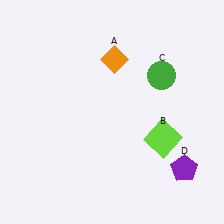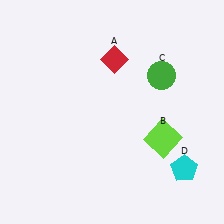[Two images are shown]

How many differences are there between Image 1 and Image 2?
There are 2 differences between the two images.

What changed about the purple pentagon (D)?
In Image 1, D is purple. In Image 2, it changed to cyan.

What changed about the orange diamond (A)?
In Image 1, A is orange. In Image 2, it changed to red.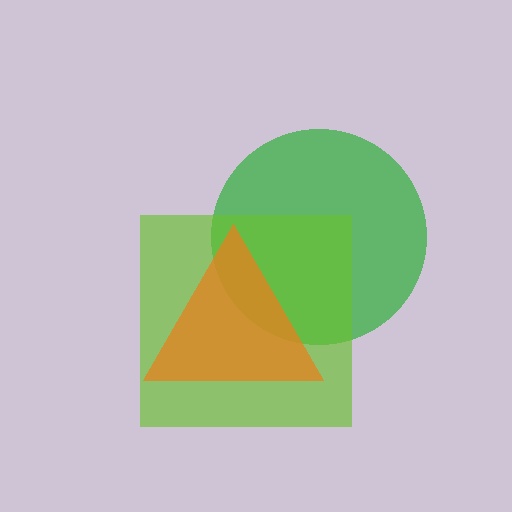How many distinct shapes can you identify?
There are 3 distinct shapes: a green circle, a lime square, an orange triangle.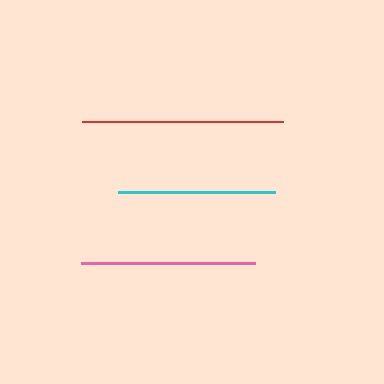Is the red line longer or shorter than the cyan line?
The red line is longer than the cyan line.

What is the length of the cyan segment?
The cyan segment is approximately 158 pixels long.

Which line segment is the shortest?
The cyan line is the shortest at approximately 158 pixels.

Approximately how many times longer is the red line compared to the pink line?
The red line is approximately 1.2 times the length of the pink line.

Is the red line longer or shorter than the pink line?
The red line is longer than the pink line.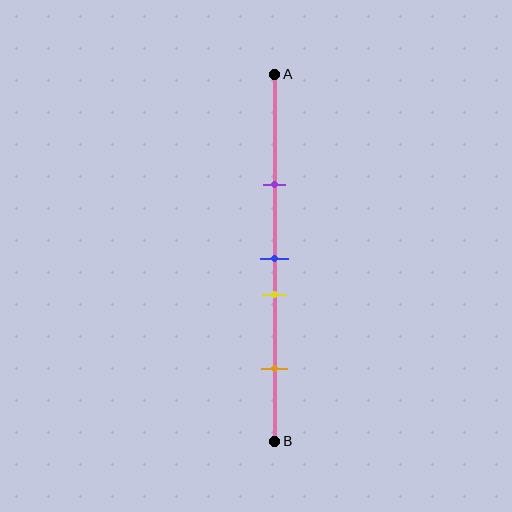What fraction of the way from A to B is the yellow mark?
The yellow mark is approximately 60% (0.6) of the way from A to B.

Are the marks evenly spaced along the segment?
No, the marks are not evenly spaced.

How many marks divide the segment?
There are 4 marks dividing the segment.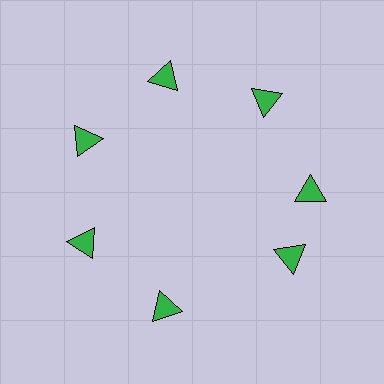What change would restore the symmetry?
The symmetry would be restored by rotating it back into even spacing with its neighbors so that all 7 triangles sit at equal angles and equal distance from the center.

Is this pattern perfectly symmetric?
No. The 7 green triangles are arranged in a ring, but one element near the 5 o'clock position is rotated out of alignment along the ring, breaking the 7-fold rotational symmetry.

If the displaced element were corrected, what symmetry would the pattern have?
It would have 7-fold rotational symmetry — the pattern would map onto itself every 51 degrees.